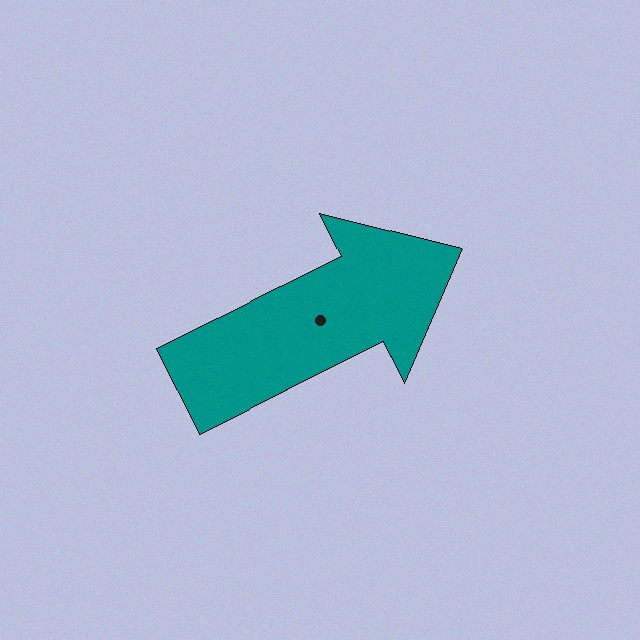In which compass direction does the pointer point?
Northeast.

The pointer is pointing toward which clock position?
Roughly 2 o'clock.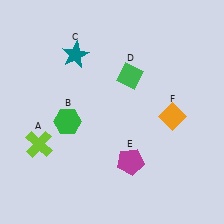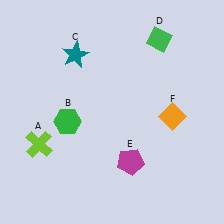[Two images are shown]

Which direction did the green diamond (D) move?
The green diamond (D) moved up.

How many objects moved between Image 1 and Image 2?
1 object moved between the two images.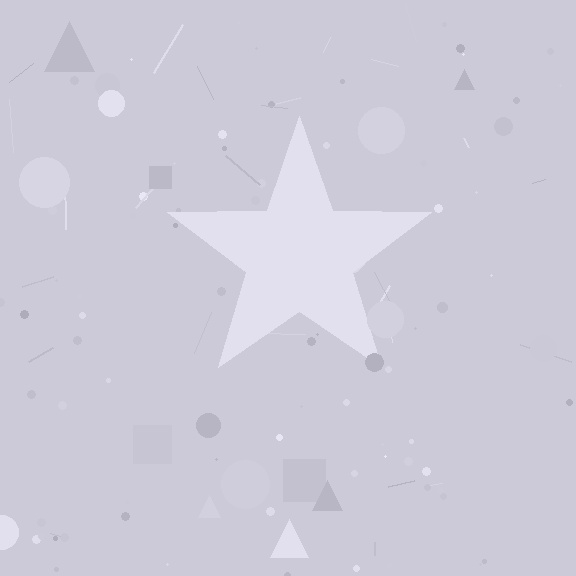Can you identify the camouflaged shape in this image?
The camouflaged shape is a star.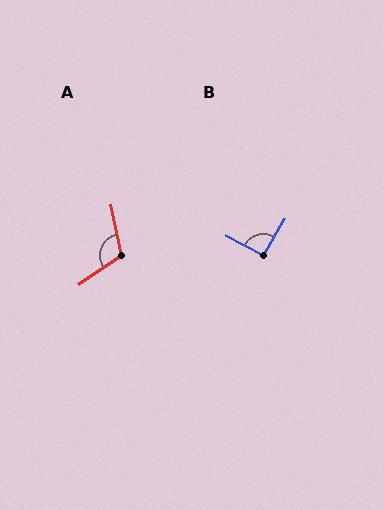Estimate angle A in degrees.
Approximately 112 degrees.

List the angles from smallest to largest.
B (93°), A (112°).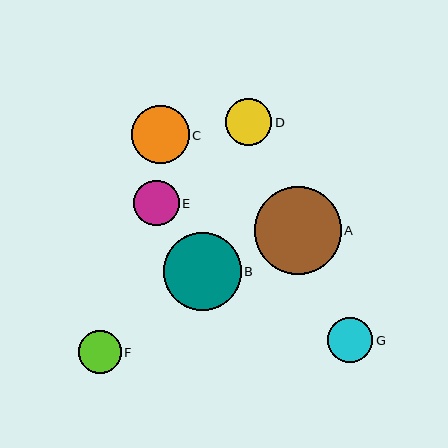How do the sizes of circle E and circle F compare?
Circle E and circle F are approximately the same size.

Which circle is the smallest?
Circle F is the smallest with a size of approximately 43 pixels.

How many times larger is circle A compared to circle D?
Circle A is approximately 1.9 times the size of circle D.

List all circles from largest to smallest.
From largest to smallest: A, B, C, D, E, G, F.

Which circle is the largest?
Circle A is the largest with a size of approximately 87 pixels.